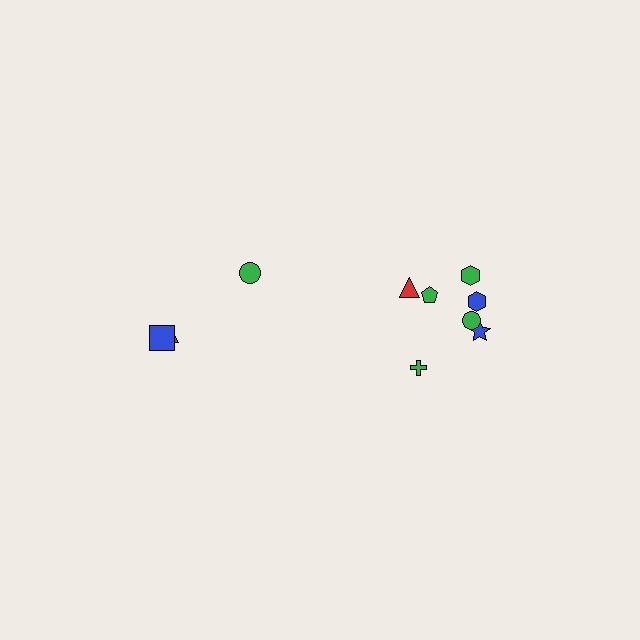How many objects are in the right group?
There are 7 objects.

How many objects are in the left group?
There are 3 objects.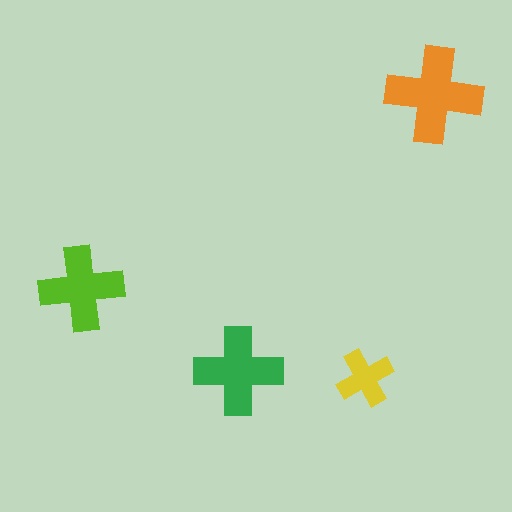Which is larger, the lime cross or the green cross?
The green one.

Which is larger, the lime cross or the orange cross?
The orange one.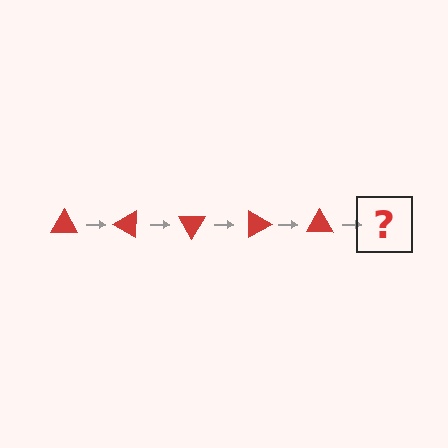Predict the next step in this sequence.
The next step is a red triangle rotated 150 degrees.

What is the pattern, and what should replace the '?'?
The pattern is that the triangle rotates 30 degrees each step. The '?' should be a red triangle rotated 150 degrees.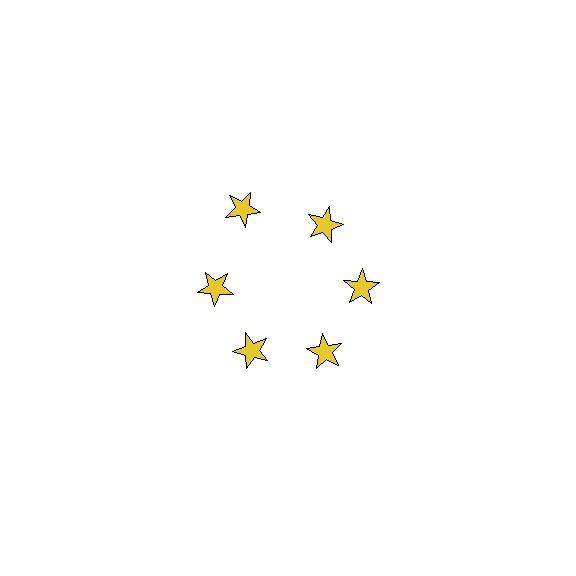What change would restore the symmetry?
The symmetry would be restored by moving it inward, back onto the ring so that all 6 stars sit at equal angles and equal distance from the center.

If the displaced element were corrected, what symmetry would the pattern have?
It would have 6-fold rotational symmetry — the pattern would map onto itself every 60 degrees.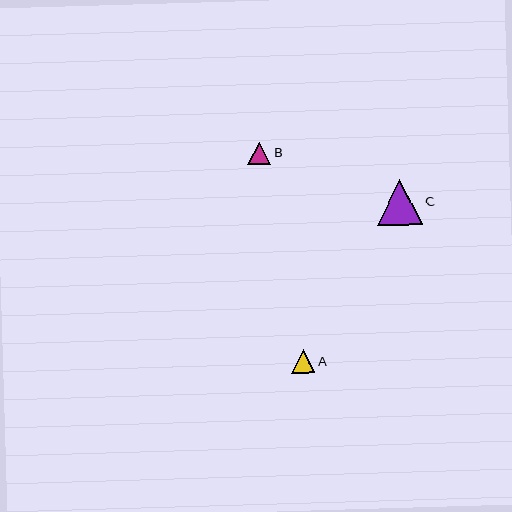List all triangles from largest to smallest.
From largest to smallest: C, A, B.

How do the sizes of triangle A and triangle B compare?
Triangle A and triangle B are approximately the same size.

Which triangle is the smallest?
Triangle B is the smallest with a size of approximately 23 pixels.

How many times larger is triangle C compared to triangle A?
Triangle C is approximately 1.9 times the size of triangle A.